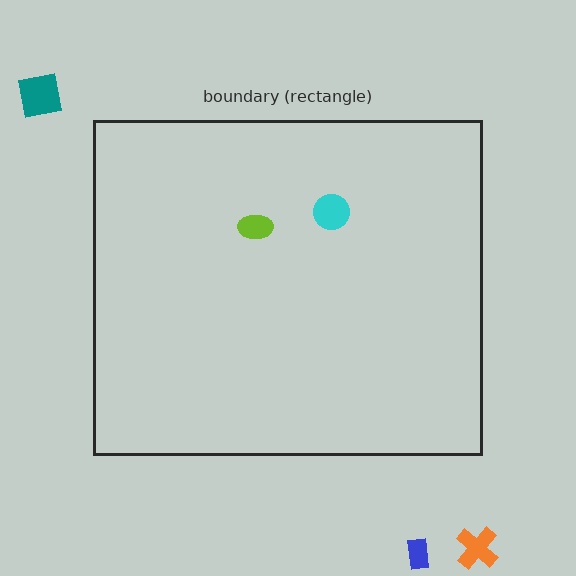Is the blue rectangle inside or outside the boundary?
Outside.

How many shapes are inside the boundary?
2 inside, 3 outside.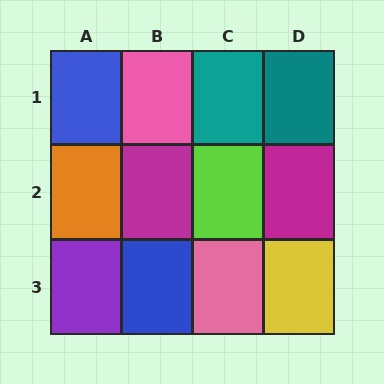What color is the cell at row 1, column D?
Teal.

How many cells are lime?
1 cell is lime.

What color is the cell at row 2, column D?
Magenta.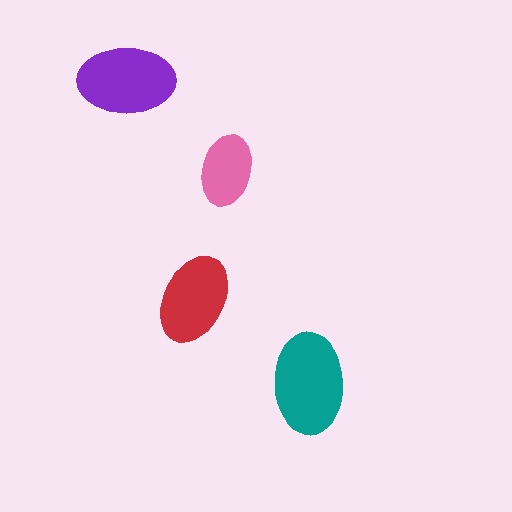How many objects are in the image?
There are 4 objects in the image.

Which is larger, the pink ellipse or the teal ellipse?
The teal one.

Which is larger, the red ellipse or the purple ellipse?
The purple one.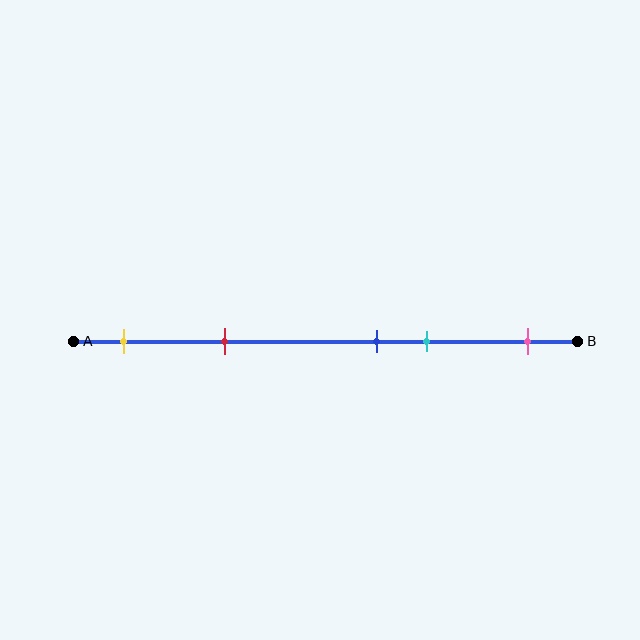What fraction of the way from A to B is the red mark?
The red mark is approximately 30% (0.3) of the way from A to B.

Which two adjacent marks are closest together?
The blue and cyan marks are the closest adjacent pair.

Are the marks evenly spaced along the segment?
No, the marks are not evenly spaced.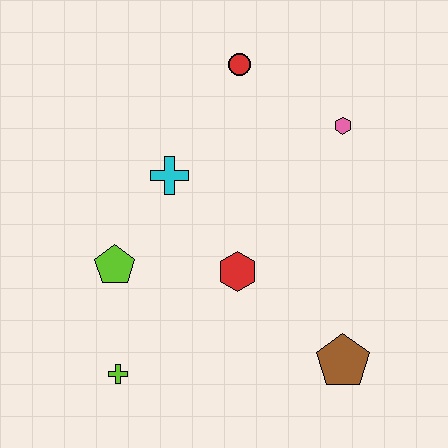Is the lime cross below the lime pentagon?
Yes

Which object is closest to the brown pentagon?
The red hexagon is closest to the brown pentagon.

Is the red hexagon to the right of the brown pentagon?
No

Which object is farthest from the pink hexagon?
The lime cross is farthest from the pink hexagon.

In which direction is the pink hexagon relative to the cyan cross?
The pink hexagon is to the right of the cyan cross.